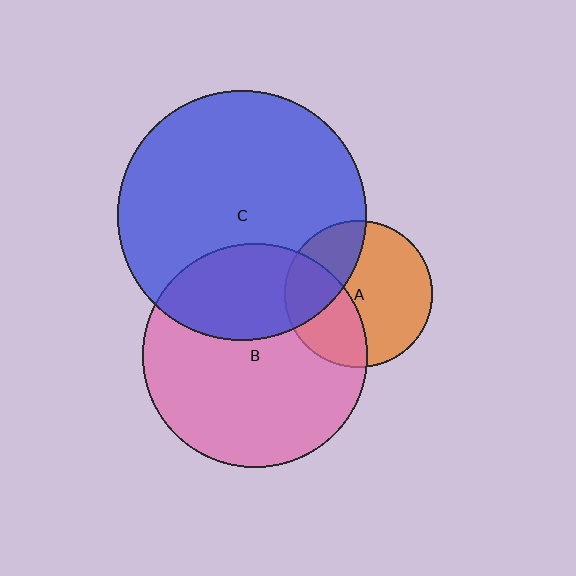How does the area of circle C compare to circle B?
Approximately 1.2 times.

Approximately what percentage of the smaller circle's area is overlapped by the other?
Approximately 30%.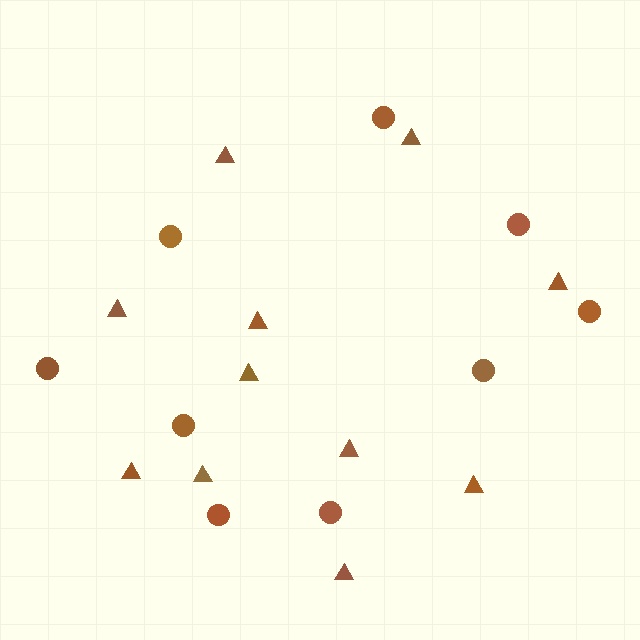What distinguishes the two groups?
There are 2 groups: one group of triangles (11) and one group of circles (9).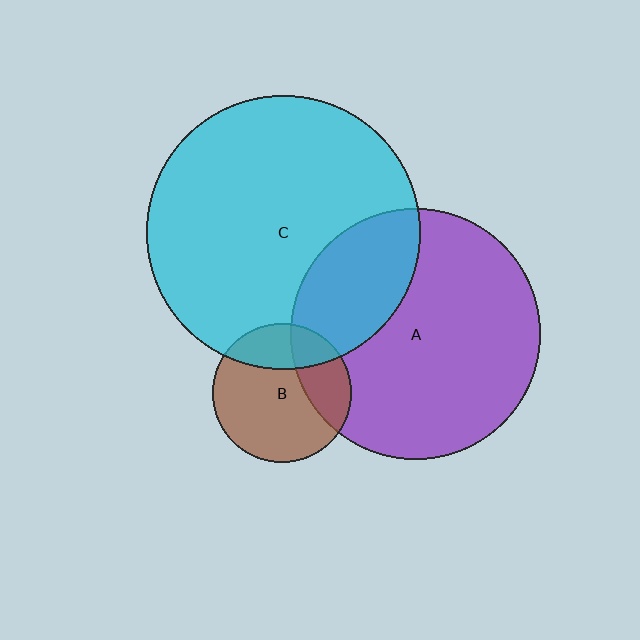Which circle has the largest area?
Circle C (cyan).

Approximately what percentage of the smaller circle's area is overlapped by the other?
Approximately 25%.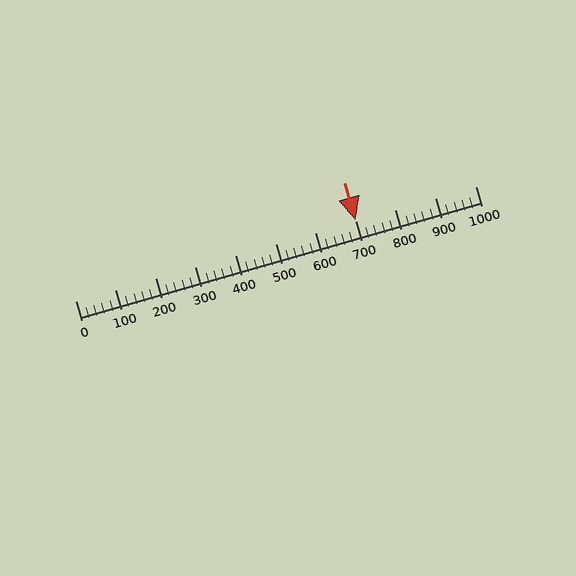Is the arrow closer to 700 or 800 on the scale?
The arrow is closer to 700.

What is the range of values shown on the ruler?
The ruler shows values from 0 to 1000.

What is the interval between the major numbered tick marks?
The major tick marks are spaced 100 units apart.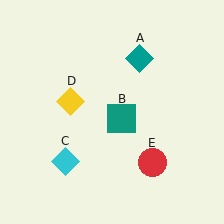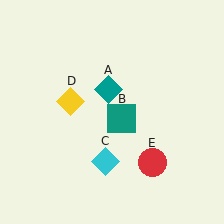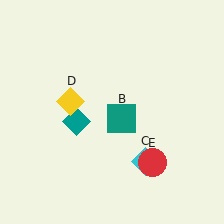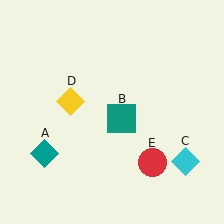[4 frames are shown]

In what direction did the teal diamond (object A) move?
The teal diamond (object A) moved down and to the left.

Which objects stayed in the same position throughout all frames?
Teal square (object B) and yellow diamond (object D) and red circle (object E) remained stationary.